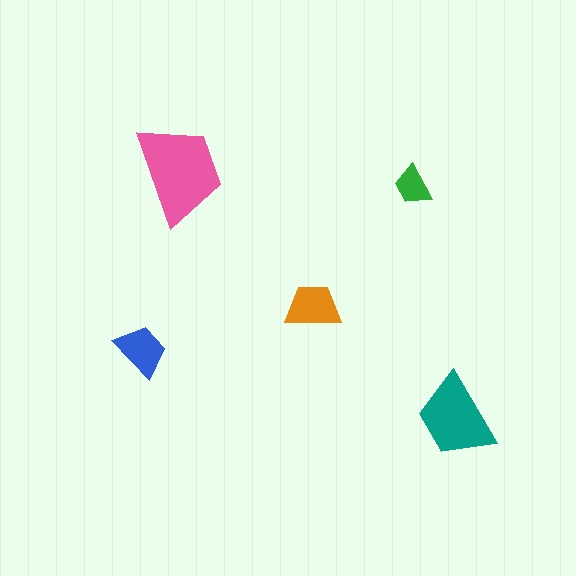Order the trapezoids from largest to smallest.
the pink one, the teal one, the orange one, the blue one, the green one.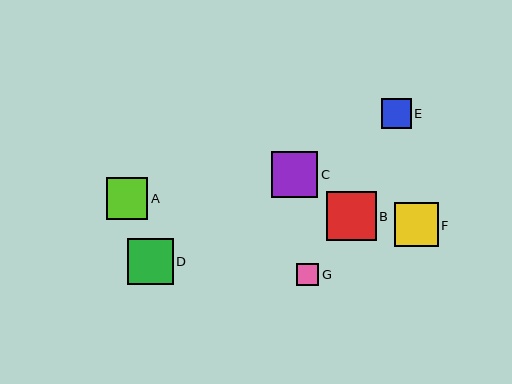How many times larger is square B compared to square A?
Square B is approximately 1.2 times the size of square A.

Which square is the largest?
Square B is the largest with a size of approximately 50 pixels.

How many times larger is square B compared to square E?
Square B is approximately 1.7 times the size of square E.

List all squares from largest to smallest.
From largest to smallest: B, C, D, F, A, E, G.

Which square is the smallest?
Square G is the smallest with a size of approximately 22 pixels.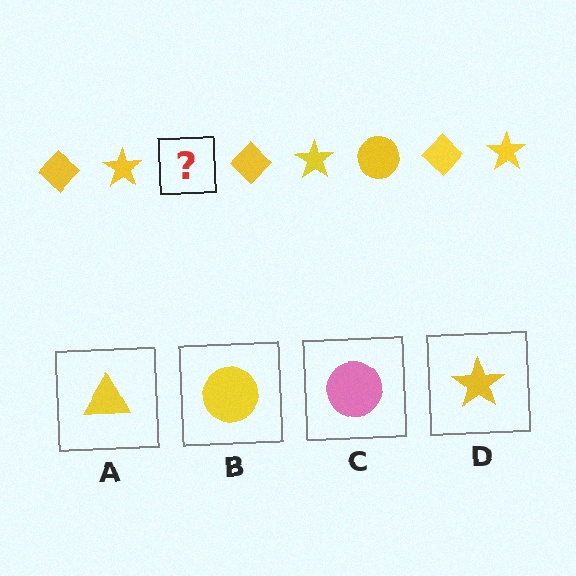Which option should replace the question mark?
Option B.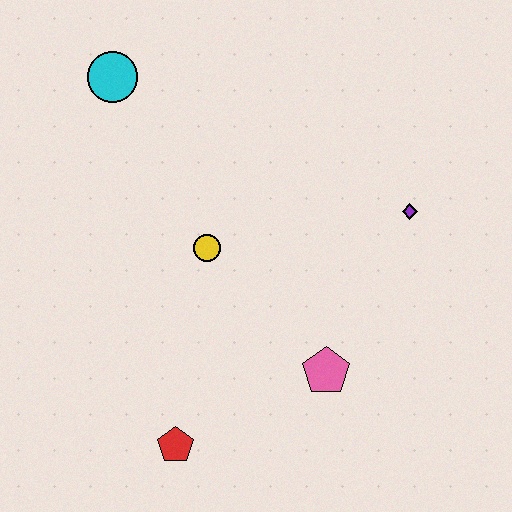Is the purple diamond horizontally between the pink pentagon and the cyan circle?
No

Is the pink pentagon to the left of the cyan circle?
No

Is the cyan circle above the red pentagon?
Yes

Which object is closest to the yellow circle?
The pink pentagon is closest to the yellow circle.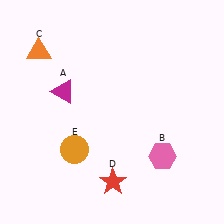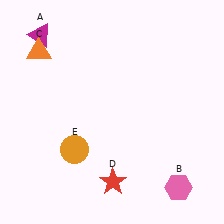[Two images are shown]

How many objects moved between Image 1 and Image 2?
2 objects moved between the two images.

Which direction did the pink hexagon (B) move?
The pink hexagon (B) moved down.